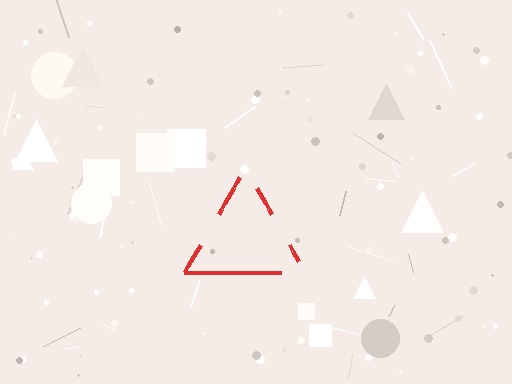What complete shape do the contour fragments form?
The contour fragments form a triangle.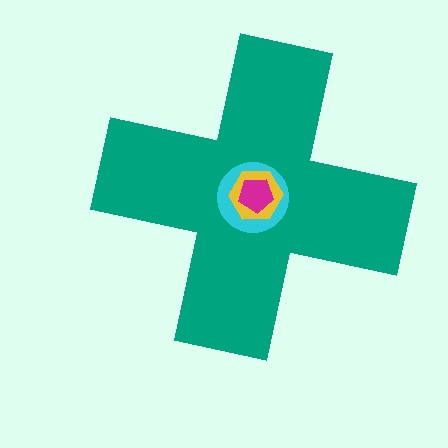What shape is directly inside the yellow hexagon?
The magenta pentagon.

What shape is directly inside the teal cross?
The cyan circle.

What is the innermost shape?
The magenta pentagon.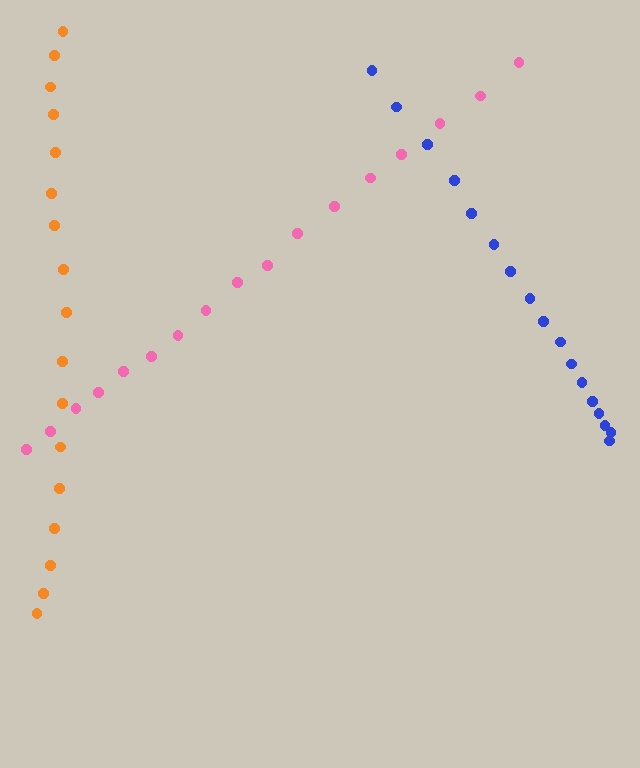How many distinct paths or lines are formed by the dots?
There are 3 distinct paths.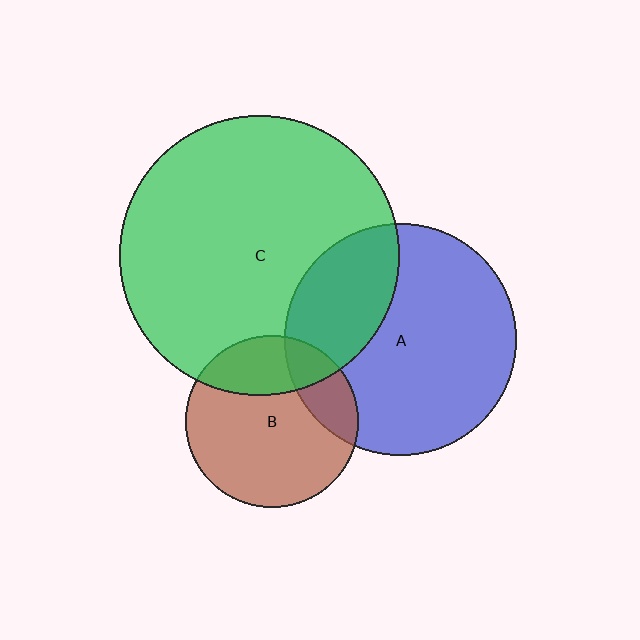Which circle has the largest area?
Circle C (green).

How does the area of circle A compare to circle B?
Approximately 1.8 times.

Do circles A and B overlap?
Yes.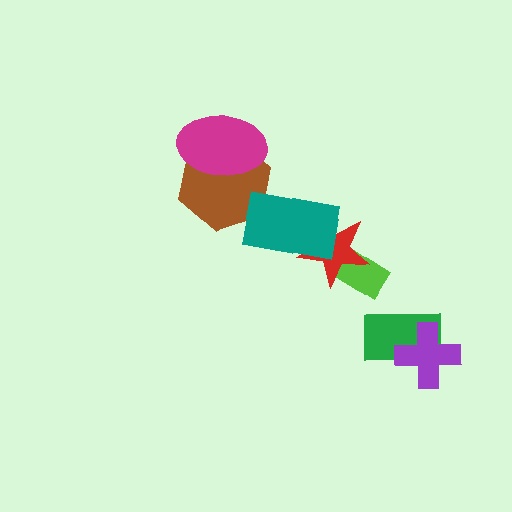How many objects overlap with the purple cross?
1 object overlaps with the purple cross.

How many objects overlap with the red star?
2 objects overlap with the red star.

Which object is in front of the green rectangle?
The purple cross is in front of the green rectangle.